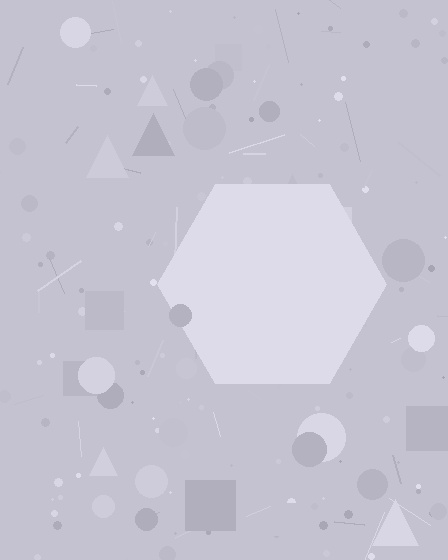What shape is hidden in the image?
A hexagon is hidden in the image.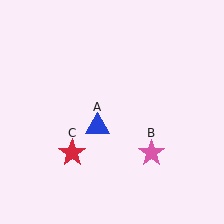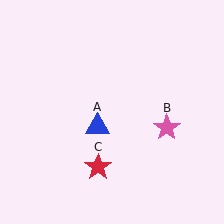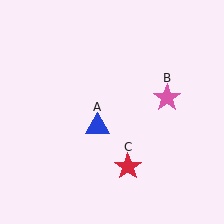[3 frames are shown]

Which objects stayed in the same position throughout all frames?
Blue triangle (object A) remained stationary.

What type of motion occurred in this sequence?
The pink star (object B), red star (object C) rotated counterclockwise around the center of the scene.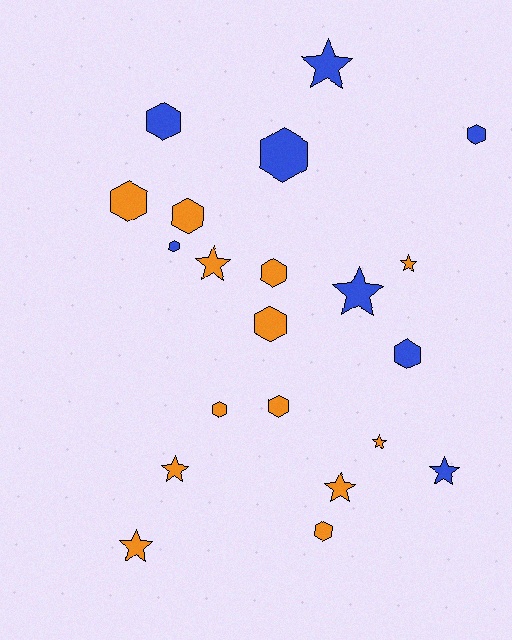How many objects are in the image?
There are 21 objects.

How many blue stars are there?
There are 3 blue stars.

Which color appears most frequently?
Orange, with 13 objects.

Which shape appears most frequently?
Hexagon, with 12 objects.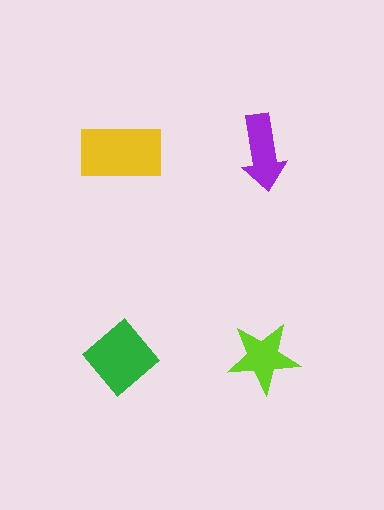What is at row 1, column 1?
A yellow rectangle.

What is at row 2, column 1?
A green diamond.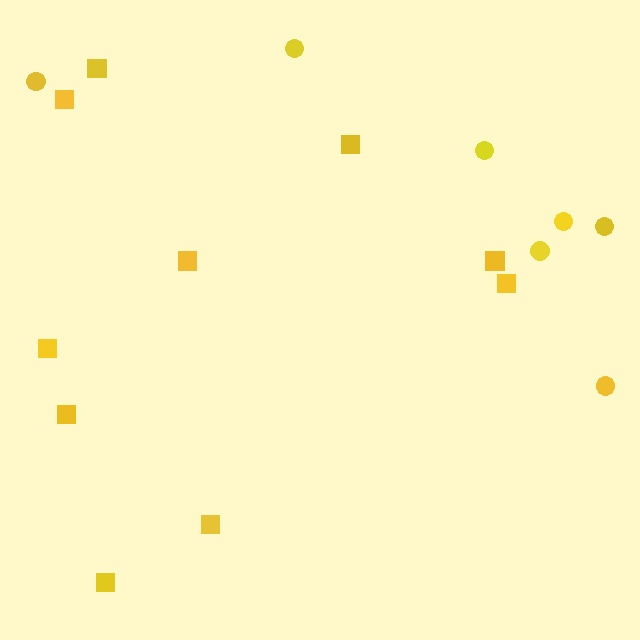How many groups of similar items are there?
There are 2 groups: one group of squares (10) and one group of circles (7).